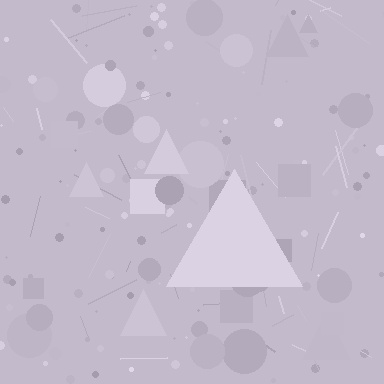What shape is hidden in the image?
A triangle is hidden in the image.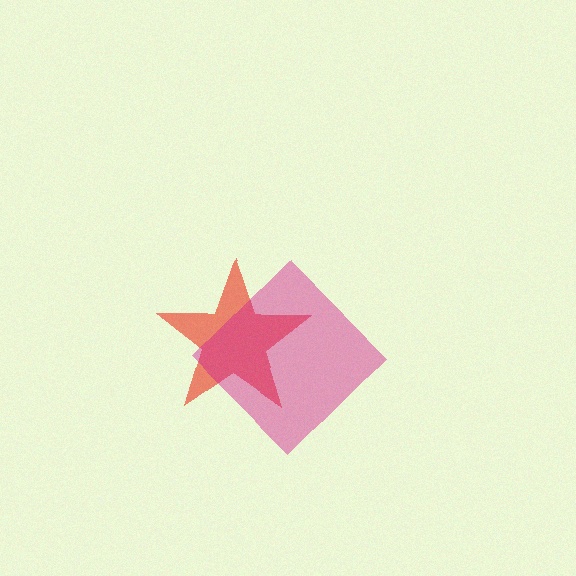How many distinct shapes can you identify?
There are 2 distinct shapes: a red star, a magenta diamond.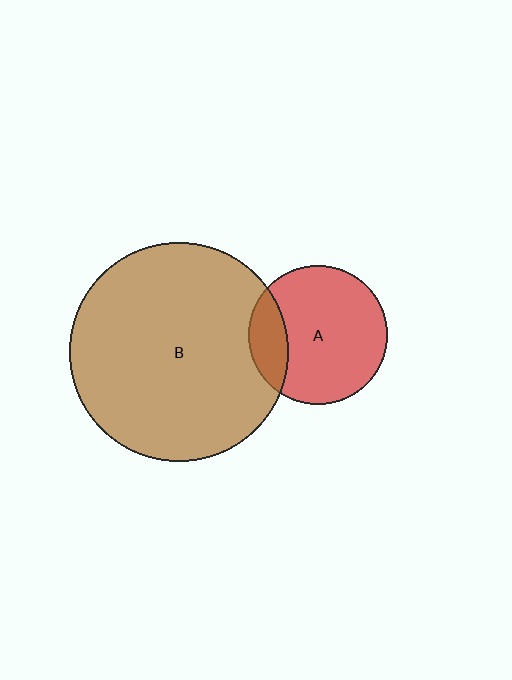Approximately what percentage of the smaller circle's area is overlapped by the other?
Approximately 20%.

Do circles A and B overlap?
Yes.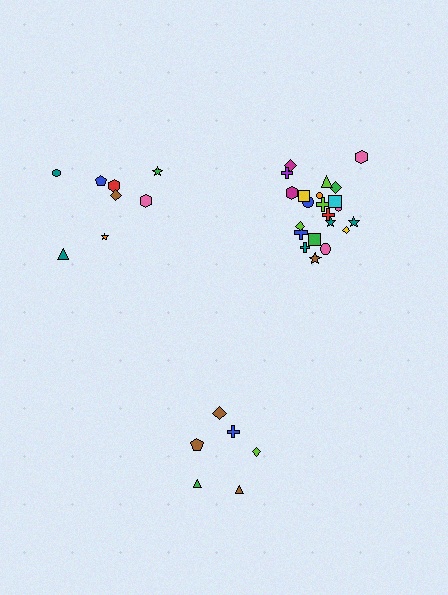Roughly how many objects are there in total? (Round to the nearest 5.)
Roughly 35 objects in total.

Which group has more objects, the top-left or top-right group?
The top-right group.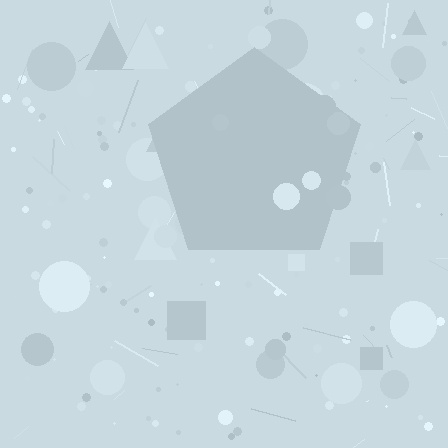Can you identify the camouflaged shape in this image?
The camouflaged shape is a pentagon.